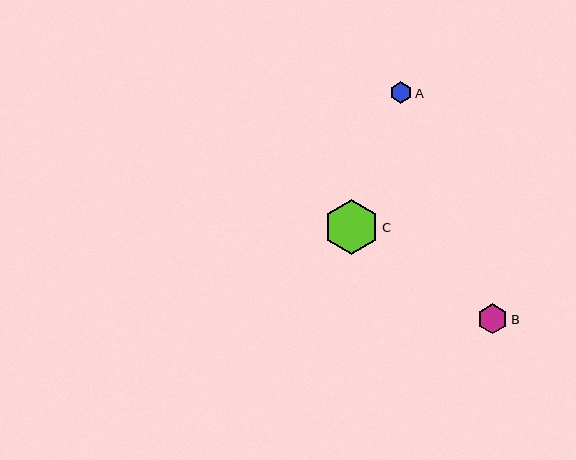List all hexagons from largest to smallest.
From largest to smallest: C, B, A.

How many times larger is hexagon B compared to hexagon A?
Hexagon B is approximately 1.4 times the size of hexagon A.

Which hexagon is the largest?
Hexagon C is the largest with a size of approximately 56 pixels.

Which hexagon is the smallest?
Hexagon A is the smallest with a size of approximately 22 pixels.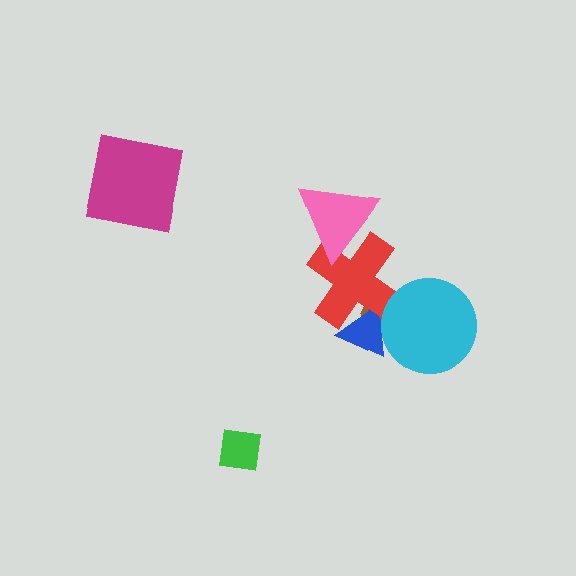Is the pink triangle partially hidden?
No, no other shape covers it.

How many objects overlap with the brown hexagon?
3 objects overlap with the brown hexagon.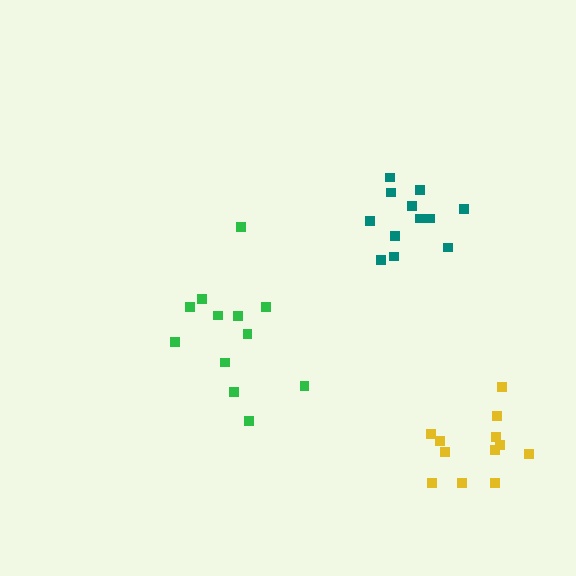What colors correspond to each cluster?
The clusters are colored: green, yellow, teal.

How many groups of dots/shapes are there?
There are 3 groups.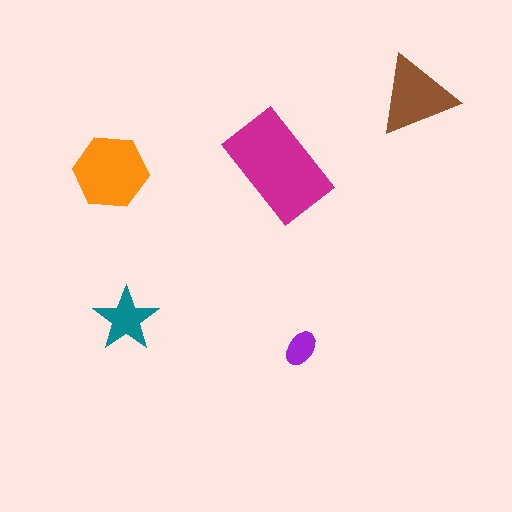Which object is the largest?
The magenta rectangle.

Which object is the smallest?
The purple ellipse.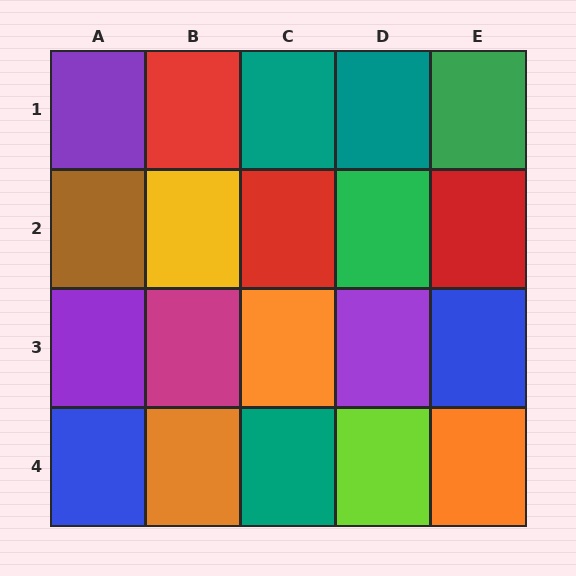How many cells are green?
2 cells are green.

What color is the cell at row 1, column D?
Teal.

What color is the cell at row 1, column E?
Green.